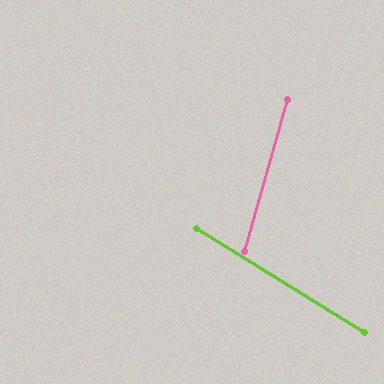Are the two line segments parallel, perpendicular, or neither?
Neither parallel nor perpendicular — they differ by about 74°.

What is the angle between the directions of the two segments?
Approximately 74 degrees.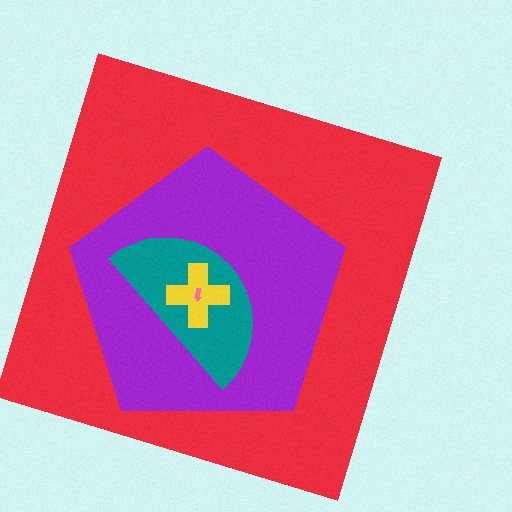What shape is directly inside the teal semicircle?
The yellow cross.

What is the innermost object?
The pink arrow.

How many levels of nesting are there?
5.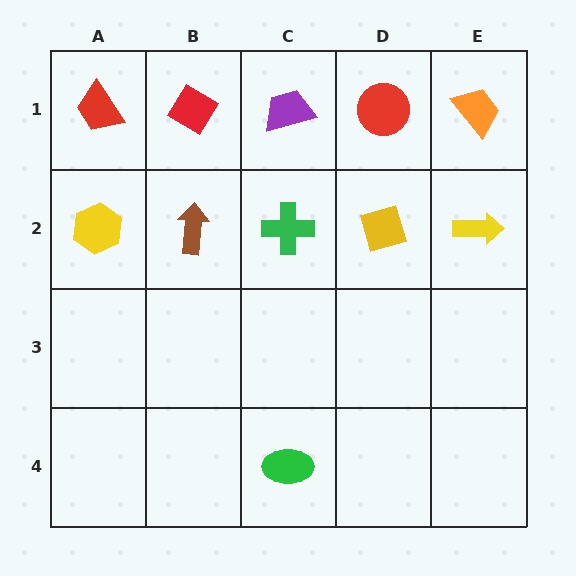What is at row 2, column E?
A yellow arrow.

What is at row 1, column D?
A red circle.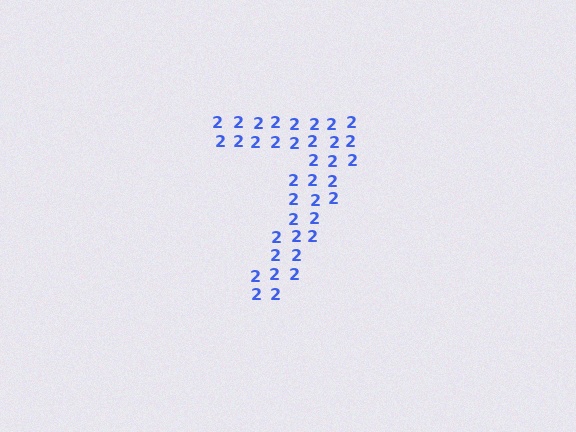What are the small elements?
The small elements are digit 2's.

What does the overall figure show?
The overall figure shows the digit 7.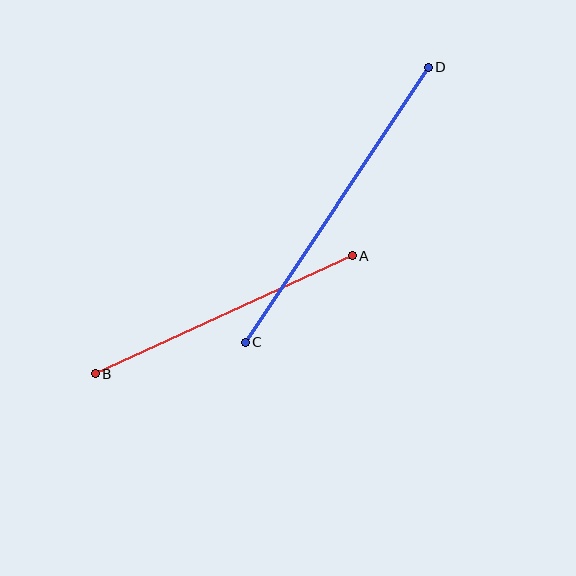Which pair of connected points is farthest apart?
Points C and D are farthest apart.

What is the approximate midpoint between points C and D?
The midpoint is at approximately (337, 205) pixels.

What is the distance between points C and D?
The distance is approximately 330 pixels.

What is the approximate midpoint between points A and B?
The midpoint is at approximately (224, 315) pixels.